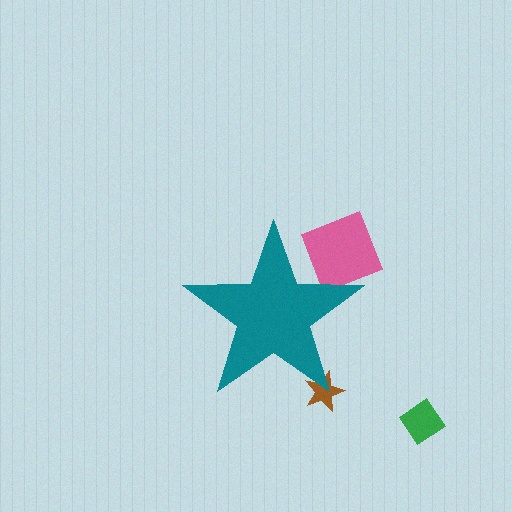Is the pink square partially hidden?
Yes, the pink square is partially hidden behind the teal star.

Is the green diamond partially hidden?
No, the green diamond is fully visible.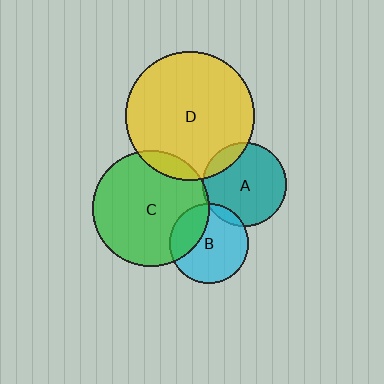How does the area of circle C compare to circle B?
Approximately 2.1 times.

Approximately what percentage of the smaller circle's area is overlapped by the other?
Approximately 10%.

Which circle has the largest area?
Circle D (yellow).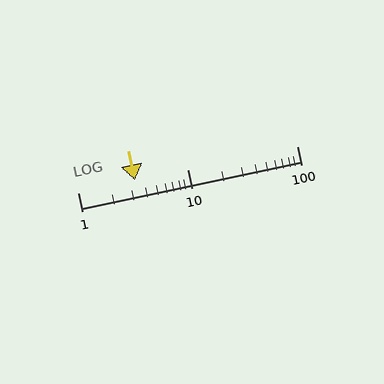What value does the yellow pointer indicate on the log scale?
The pointer indicates approximately 3.3.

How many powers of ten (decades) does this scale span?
The scale spans 2 decades, from 1 to 100.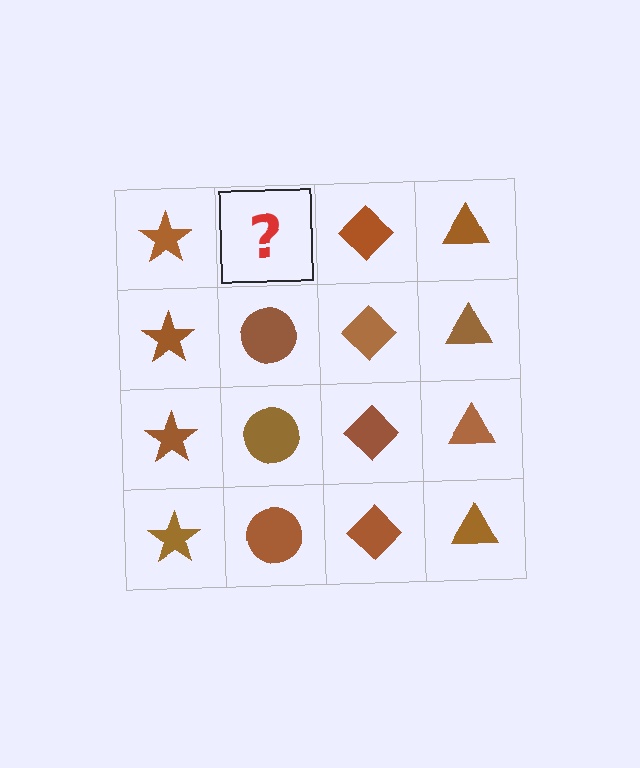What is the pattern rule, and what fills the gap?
The rule is that each column has a consistent shape. The gap should be filled with a brown circle.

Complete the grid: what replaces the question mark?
The question mark should be replaced with a brown circle.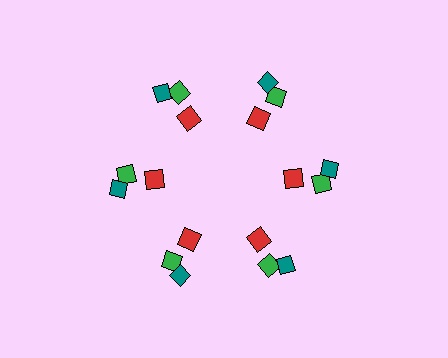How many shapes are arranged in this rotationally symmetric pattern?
There are 18 shapes, arranged in 6 groups of 3.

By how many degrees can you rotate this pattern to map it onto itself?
The pattern maps onto itself every 60 degrees of rotation.